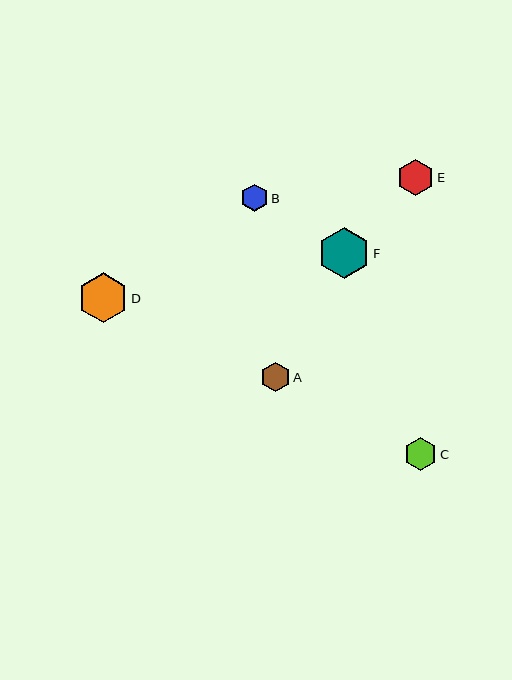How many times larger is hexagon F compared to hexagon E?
Hexagon F is approximately 1.4 times the size of hexagon E.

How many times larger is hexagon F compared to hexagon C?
Hexagon F is approximately 1.6 times the size of hexagon C.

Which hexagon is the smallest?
Hexagon B is the smallest with a size of approximately 27 pixels.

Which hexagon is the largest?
Hexagon F is the largest with a size of approximately 52 pixels.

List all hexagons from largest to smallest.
From largest to smallest: F, D, E, C, A, B.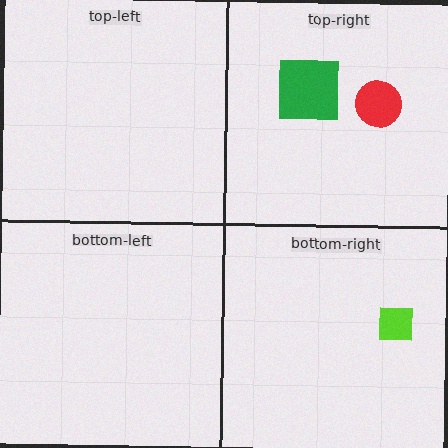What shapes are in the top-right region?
The red circle, the green square.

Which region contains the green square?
The top-right region.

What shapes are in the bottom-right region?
The lime square.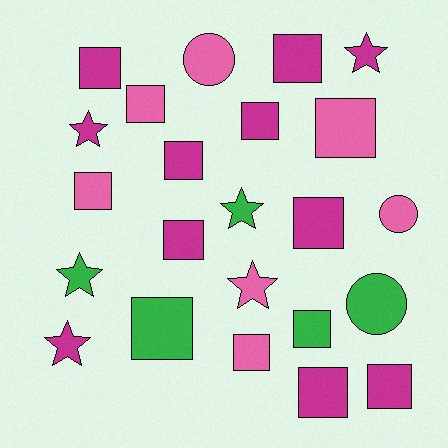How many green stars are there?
There are 2 green stars.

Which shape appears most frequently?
Square, with 14 objects.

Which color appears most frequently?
Magenta, with 11 objects.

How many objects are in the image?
There are 23 objects.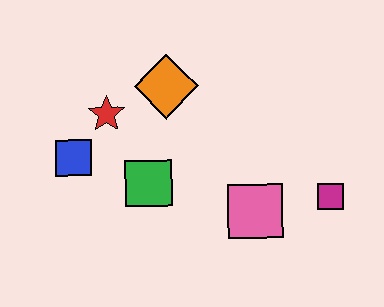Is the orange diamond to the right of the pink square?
No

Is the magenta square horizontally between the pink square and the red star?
No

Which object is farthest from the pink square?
The blue square is farthest from the pink square.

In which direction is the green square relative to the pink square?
The green square is to the left of the pink square.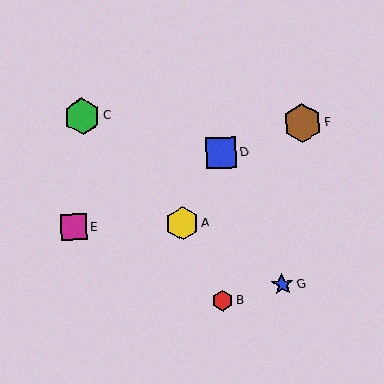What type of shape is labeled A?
Shape A is a yellow hexagon.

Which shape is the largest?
The brown hexagon (labeled F) is the largest.